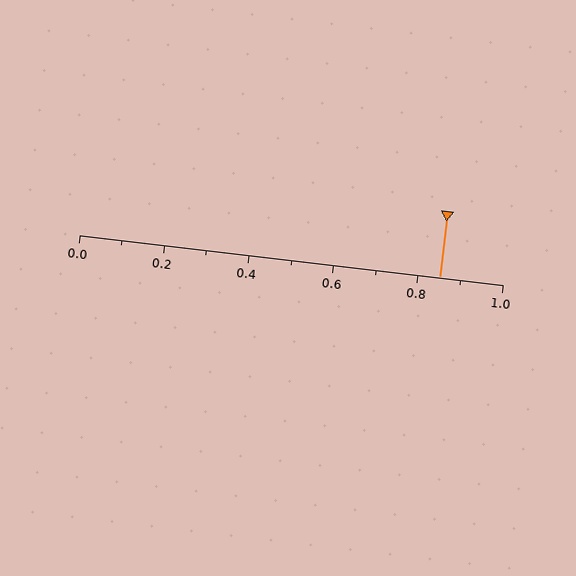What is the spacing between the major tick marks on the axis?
The major ticks are spaced 0.2 apart.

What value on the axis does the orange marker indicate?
The marker indicates approximately 0.85.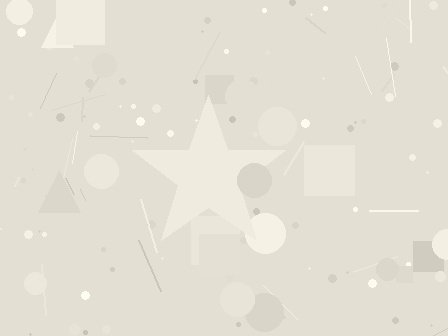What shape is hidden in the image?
A star is hidden in the image.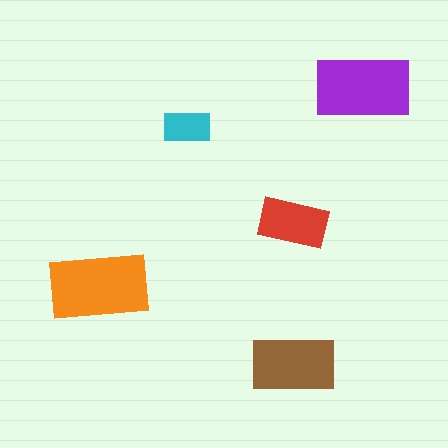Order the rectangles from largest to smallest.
the orange one, the purple one, the brown one, the red one, the cyan one.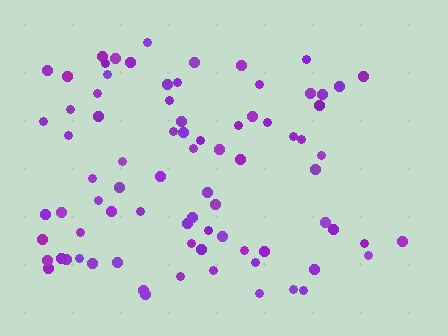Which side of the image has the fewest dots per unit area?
The right.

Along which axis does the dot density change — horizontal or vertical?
Horizontal.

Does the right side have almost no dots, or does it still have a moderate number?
Still a moderate number, just noticeably fewer than the left.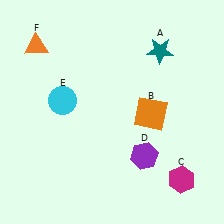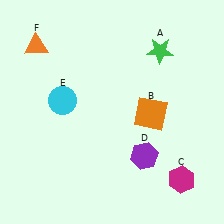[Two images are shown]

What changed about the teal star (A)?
In Image 1, A is teal. In Image 2, it changed to green.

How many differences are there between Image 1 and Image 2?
There is 1 difference between the two images.